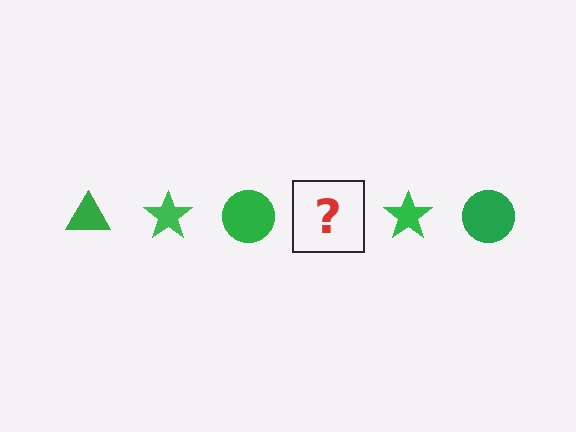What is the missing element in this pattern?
The missing element is a green triangle.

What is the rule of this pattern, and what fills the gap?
The rule is that the pattern cycles through triangle, star, circle shapes in green. The gap should be filled with a green triangle.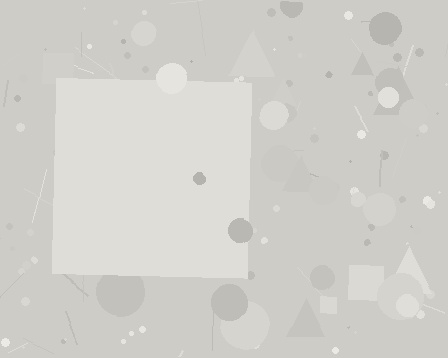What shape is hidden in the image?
A square is hidden in the image.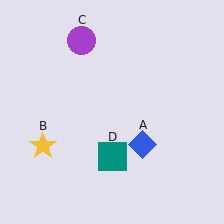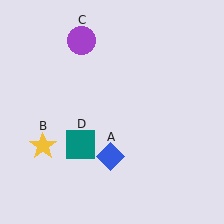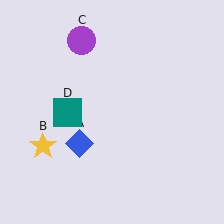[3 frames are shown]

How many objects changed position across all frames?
2 objects changed position: blue diamond (object A), teal square (object D).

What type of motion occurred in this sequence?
The blue diamond (object A), teal square (object D) rotated clockwise around the center of the scene.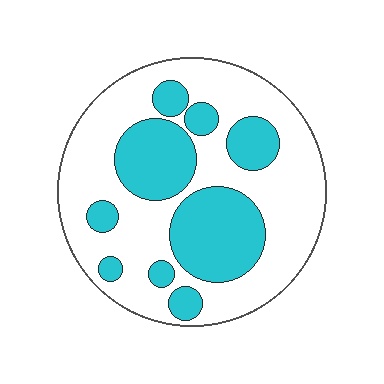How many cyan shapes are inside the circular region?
9.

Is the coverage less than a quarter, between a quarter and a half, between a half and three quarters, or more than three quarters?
Between a quarter and a half.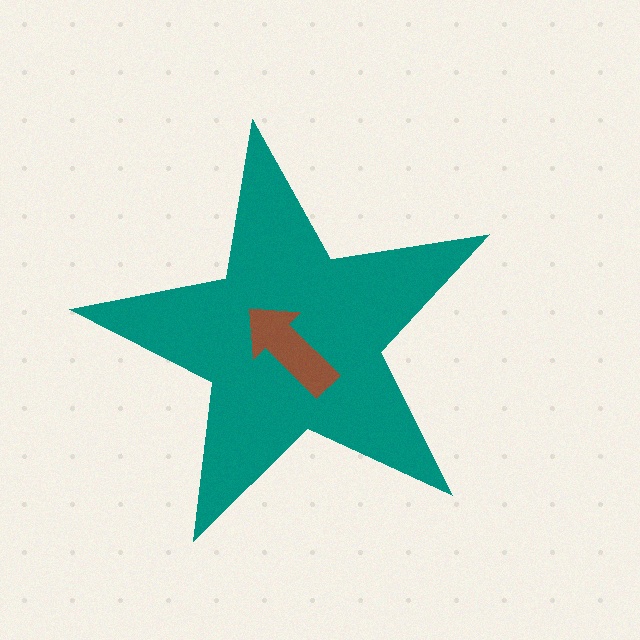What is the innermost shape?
The brown arrow.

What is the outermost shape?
The teal star.